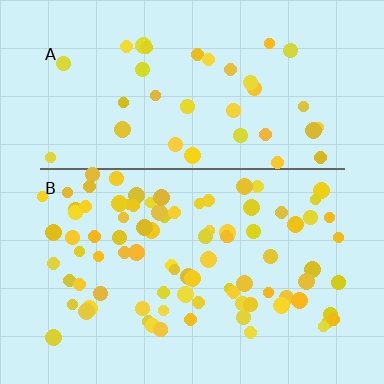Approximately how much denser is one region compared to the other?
Approximately 2.4× — region B over region A.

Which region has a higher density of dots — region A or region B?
B (the bottom).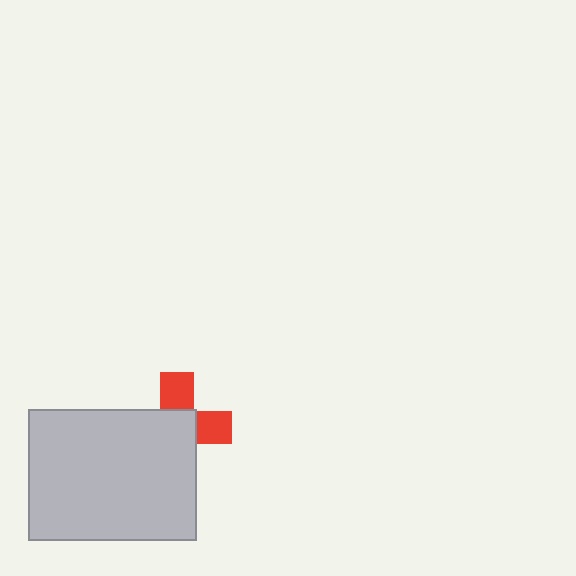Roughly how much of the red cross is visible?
A small part of it is visible (roughly 38%).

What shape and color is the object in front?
The object in front is a light gray rectangle.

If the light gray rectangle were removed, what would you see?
You would see the complete red cross.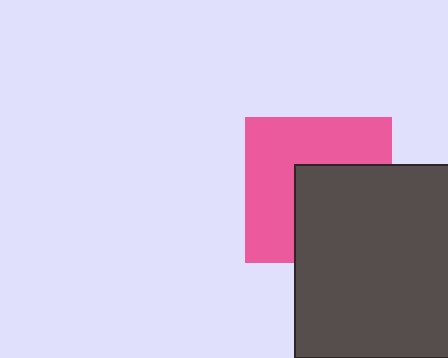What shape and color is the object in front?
The object in front is a dark gray square.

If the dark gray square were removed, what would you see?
You would see the complete pink square.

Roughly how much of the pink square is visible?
About half of it is visible (roughly 54%).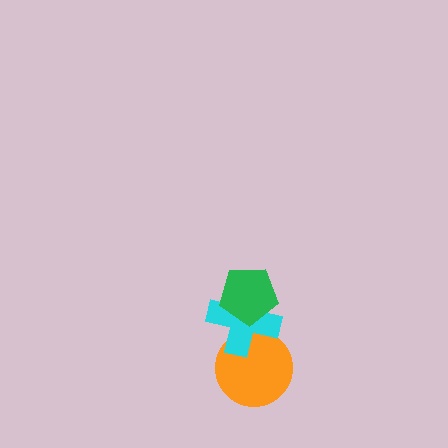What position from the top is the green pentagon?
The green pentagon is 1st from the top.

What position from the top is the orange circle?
The orange circle is 3rd from the top.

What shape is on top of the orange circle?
The cyan cross is on top of the orange circle.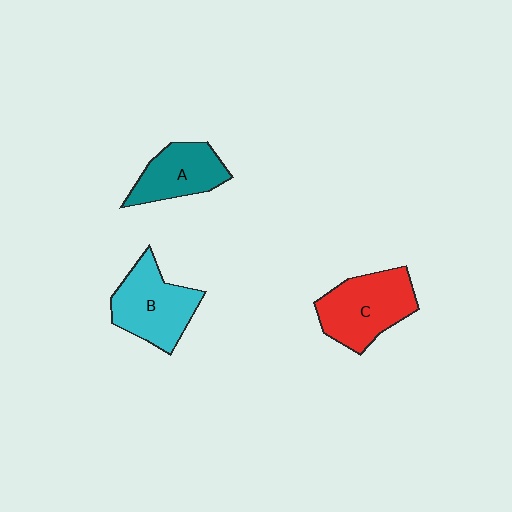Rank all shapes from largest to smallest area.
From largest to smallest: C (red), B (cyan), A (teal).